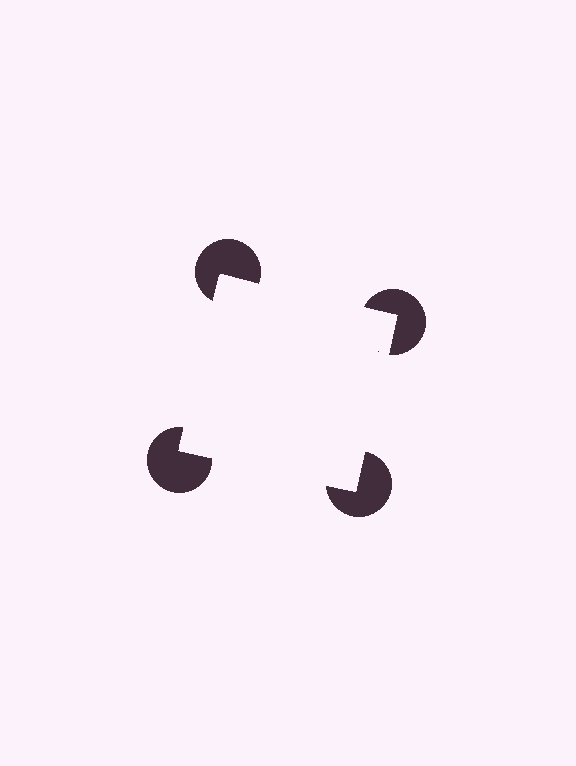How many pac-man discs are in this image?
There are 4 — one at each vertex of the illusory square.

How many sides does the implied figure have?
4 sides.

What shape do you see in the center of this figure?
An illusory square — its edges are inferred from the aligned wedge cuts in the pac-man discs, not physically drawn.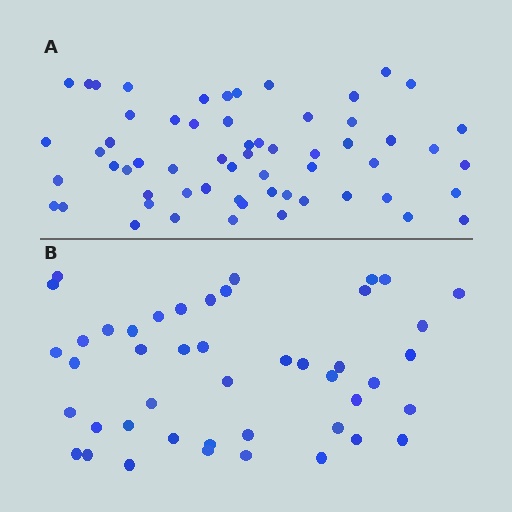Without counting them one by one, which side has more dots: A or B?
Region A (the top region) has more dots.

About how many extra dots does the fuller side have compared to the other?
Region A has approximately 15 more dots than region B.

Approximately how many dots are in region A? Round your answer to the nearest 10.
About 60 dots.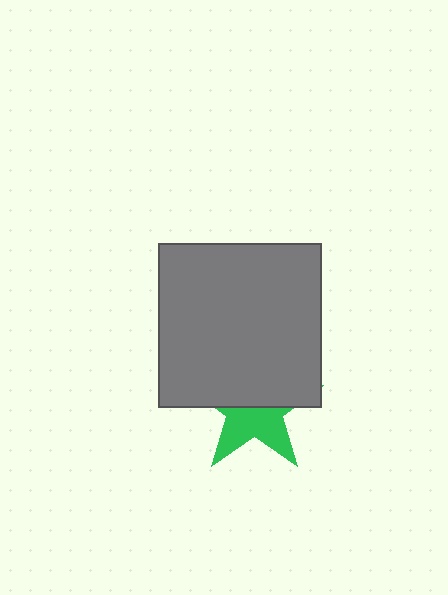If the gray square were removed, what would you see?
You would see the complete green star.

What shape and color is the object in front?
The object in front is a gray square.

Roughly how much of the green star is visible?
About half of it is visible (roughly 47%).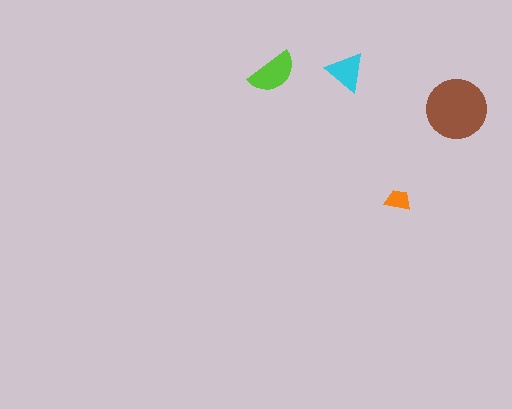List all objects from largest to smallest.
The brown circle, the lime semicircle, the cyan triangle, the orange trapezoid.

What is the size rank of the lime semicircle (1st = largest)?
2nd.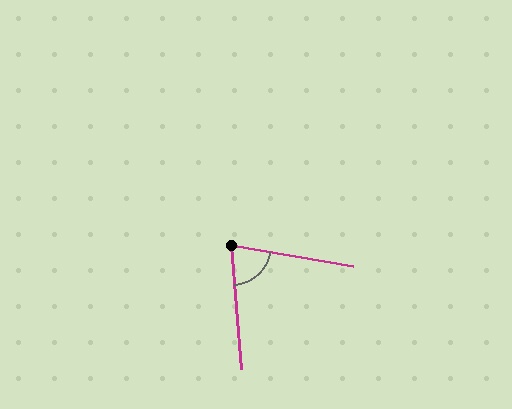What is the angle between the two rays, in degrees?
Approximately 76 degrees.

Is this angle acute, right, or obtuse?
It is acute.